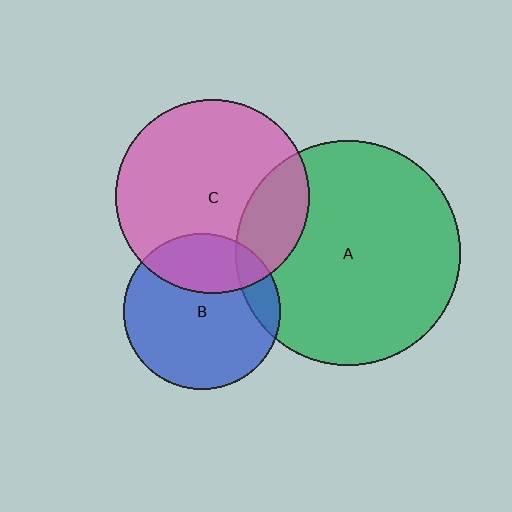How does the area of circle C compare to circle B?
Approximately 1.5 times.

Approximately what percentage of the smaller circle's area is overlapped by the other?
Approximately 30%.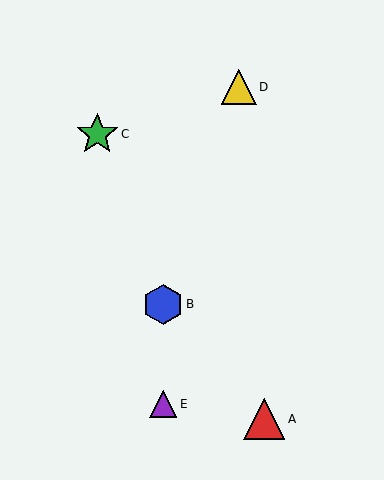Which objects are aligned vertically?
Objects B, E are aligned vertically.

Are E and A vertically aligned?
No, E is at x≈163 and A is at x≈264.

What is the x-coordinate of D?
Object D is at x≈239.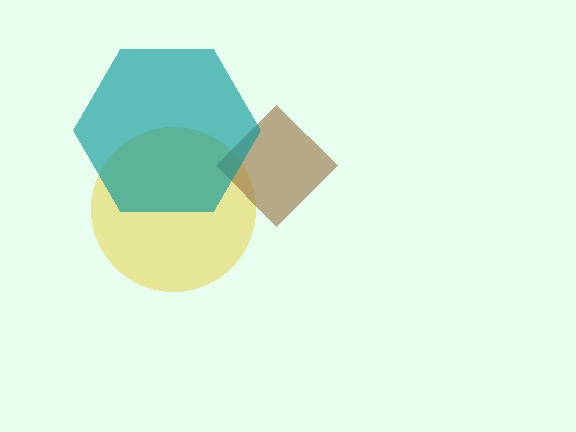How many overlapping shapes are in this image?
There are 3 overlapping shapes in the image.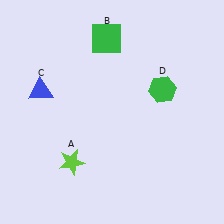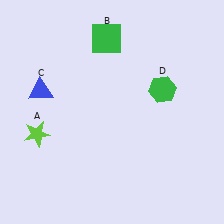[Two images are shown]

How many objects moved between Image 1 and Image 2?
1 object moved between the two images.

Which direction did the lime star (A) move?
The lime star (A) moved left.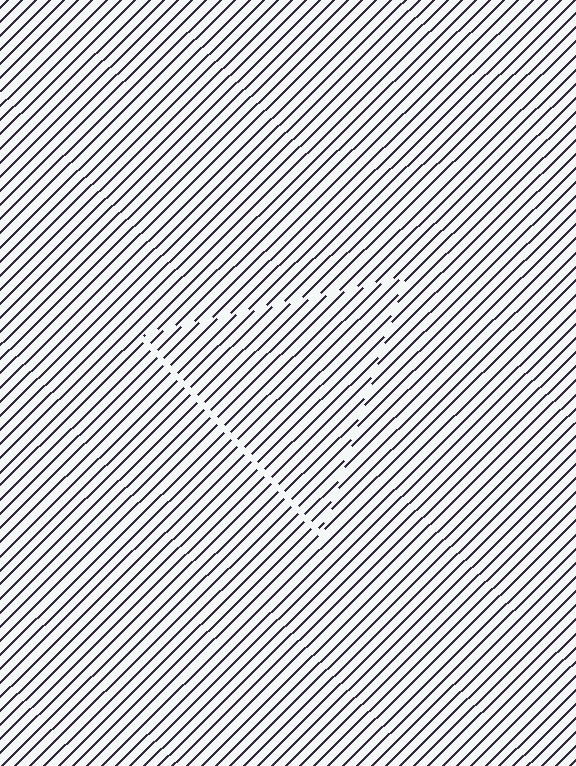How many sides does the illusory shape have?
3 sides — the line-ends trace a triangle.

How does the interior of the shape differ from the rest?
The interior of the shape contains the same grating, shifted by half a period — the contour is defined by the phase discontinuity where line-ends from the inner and outer gratings abut.